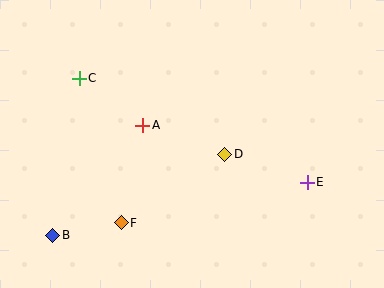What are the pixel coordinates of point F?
Point F is at (121, 223).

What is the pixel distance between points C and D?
The distance between C and D is 165 pixels.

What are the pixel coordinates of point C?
Point C is at (79, 78).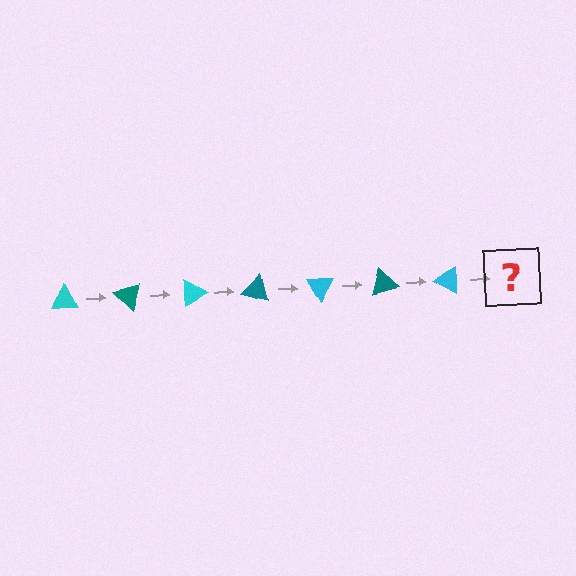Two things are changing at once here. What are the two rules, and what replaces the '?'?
The two rules are that it rotates 45 degrees each step and the color cycles through cyan and teal. The '?' should be a teal triangle, rotated 315 degrees from the start.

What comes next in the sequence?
The next element should be a teal triangle, rotated 315 degrees from the start.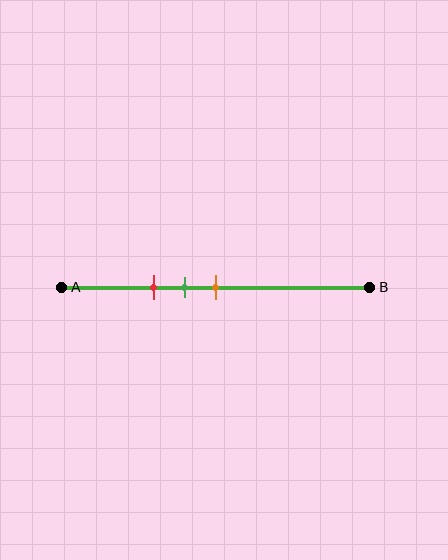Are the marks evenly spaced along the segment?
Yes, the marks are approximately evenly spaced.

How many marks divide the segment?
There are 3 marks dividing the segment.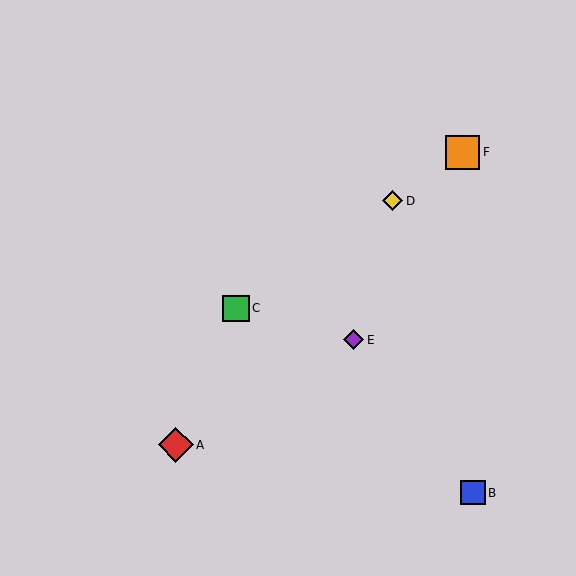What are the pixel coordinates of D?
Object D is at (392, 201).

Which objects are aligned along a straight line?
Objects C, D, F are aligned along a straight line.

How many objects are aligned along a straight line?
3 objects (C, D, F) are aligned along a straight line.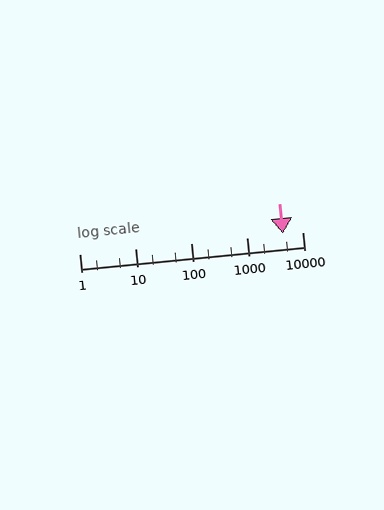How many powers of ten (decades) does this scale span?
The scale spans 4 decades, from 1 to 10000.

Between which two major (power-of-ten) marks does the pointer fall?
The pointer is between 1000 and 10000.